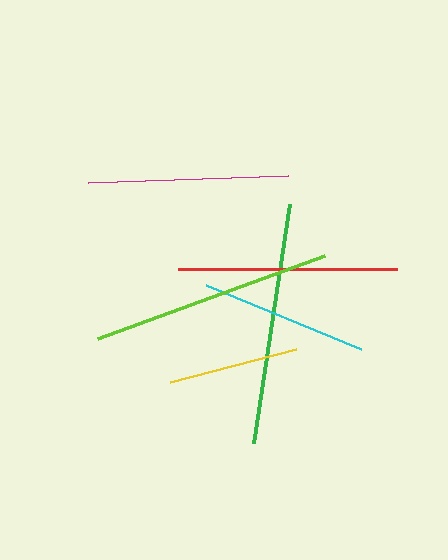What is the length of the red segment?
The red segment is approximately 220 pixels long.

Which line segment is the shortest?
The yellow line is the shortest at approximately 131 pixels.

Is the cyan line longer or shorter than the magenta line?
The magenta line is longer than the cyan line.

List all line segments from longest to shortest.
From longest to shortest: green, lime, red, magenta, cyan, yellow.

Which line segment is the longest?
The green line is the longest at approximately 242 pixels.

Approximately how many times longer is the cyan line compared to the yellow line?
The cyan line is approximately 1.3 times the length of the yellow line.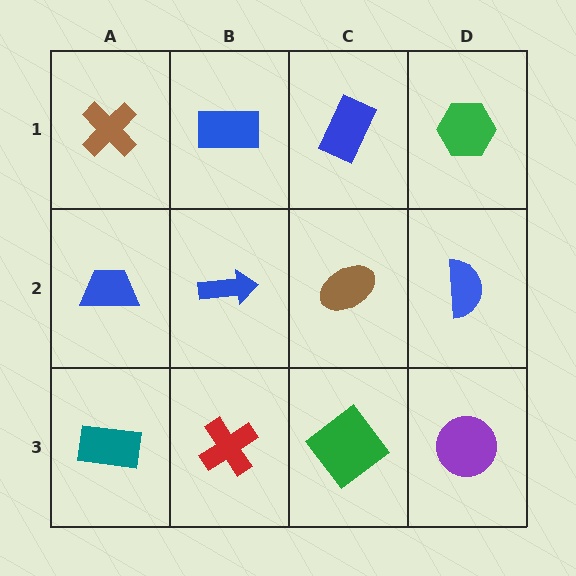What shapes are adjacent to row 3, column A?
A blue trapezoid (row 2, column A), a red cross (row 3, column B).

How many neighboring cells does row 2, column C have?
4.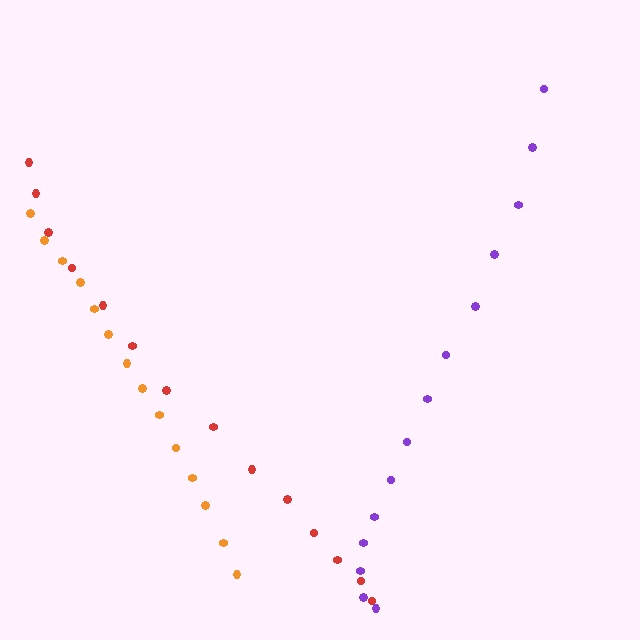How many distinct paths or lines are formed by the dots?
There are 3 distinct paths.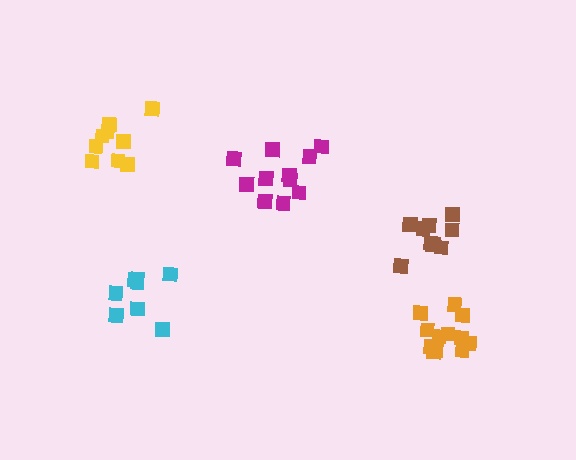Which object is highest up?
The yellow cluster is topmost.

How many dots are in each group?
Group 1: 9 dots, Group 2: 9 dots, Group 3: 11 dots, Group 4: 12 dots, Group 5: 9 dots (50 total).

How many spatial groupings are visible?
There are 5 spatial groupings.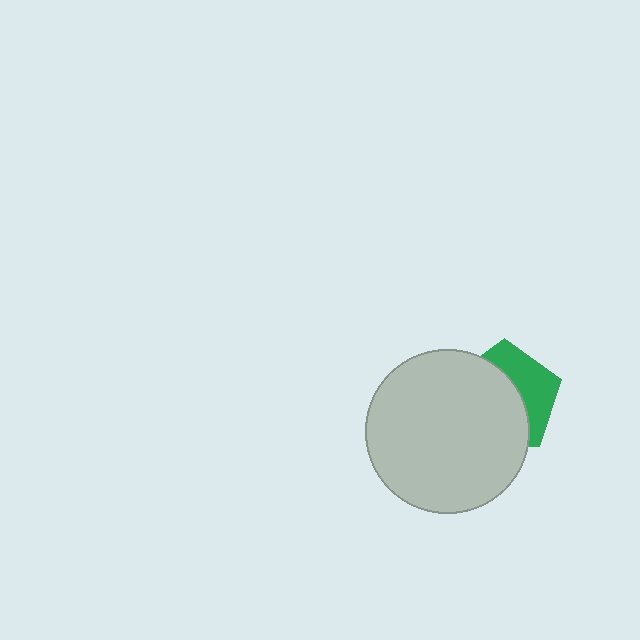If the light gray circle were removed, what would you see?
You would see the complete green pentagon.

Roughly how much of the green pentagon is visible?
A small part of it is visible (roughly 38%).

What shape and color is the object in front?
The object in front is a light gray circle.